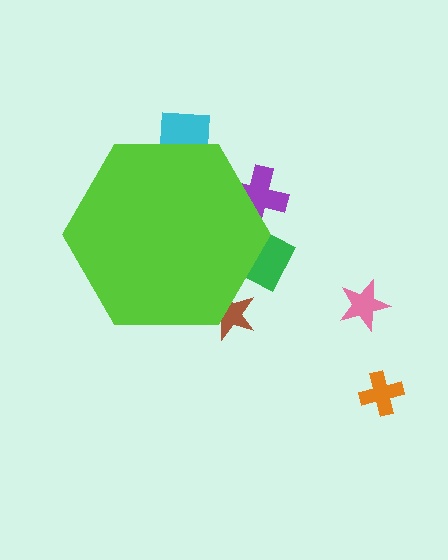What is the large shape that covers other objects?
A lime hexagon.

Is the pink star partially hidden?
No, the pink star is fully visible.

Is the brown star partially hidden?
Yes, the brown star is partially hidden behind the lime hexagon.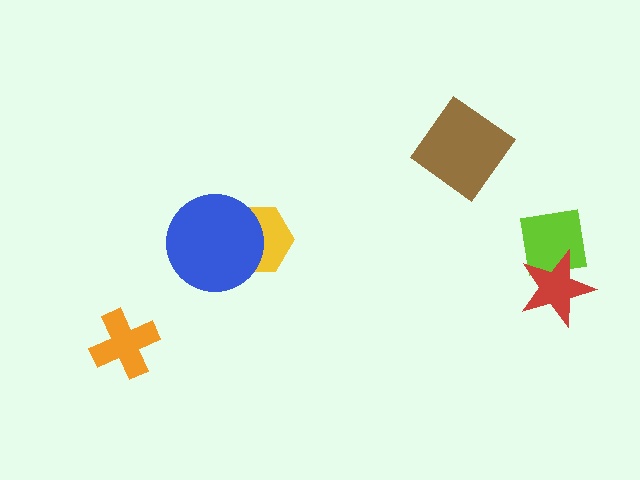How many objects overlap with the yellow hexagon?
1 object overlaps with the yellow hexagon.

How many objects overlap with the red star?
1 object overlaps with the red star.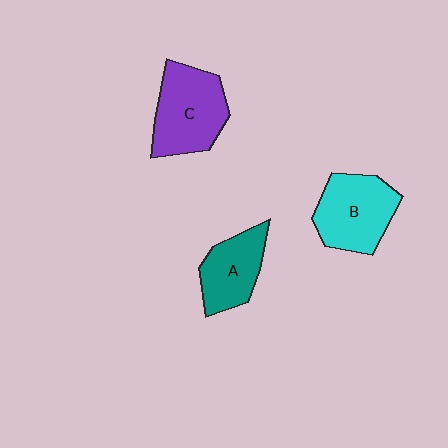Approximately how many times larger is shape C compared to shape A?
Approximately 1.4 times.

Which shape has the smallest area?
Shape A (teal).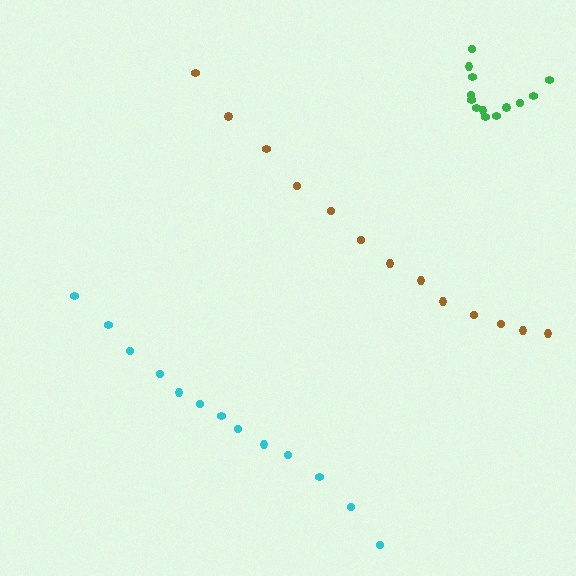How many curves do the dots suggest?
There are 3 distinct paths.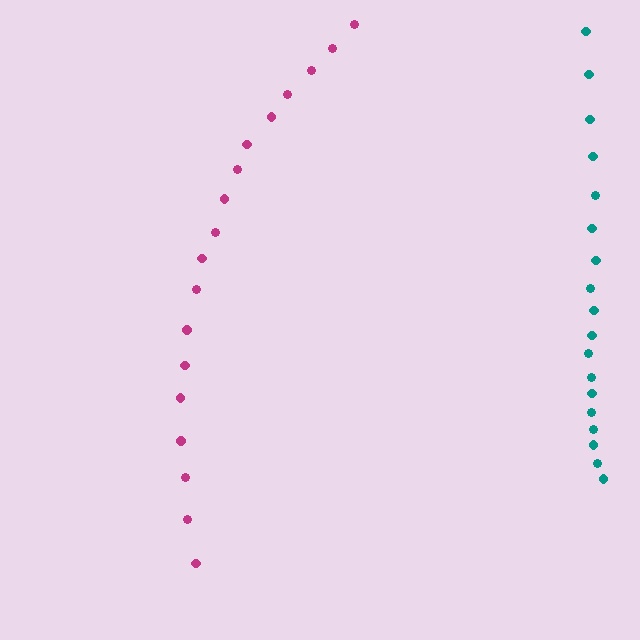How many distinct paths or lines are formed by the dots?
There are 2 distinct paths.